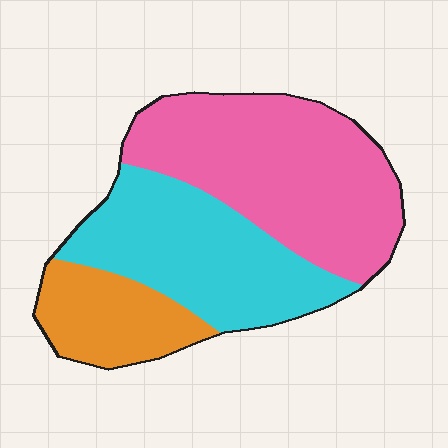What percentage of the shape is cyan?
Cyan takes up between a quarter and a half of the shape.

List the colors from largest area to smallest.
From largest to smallest: pink, cyan, orange.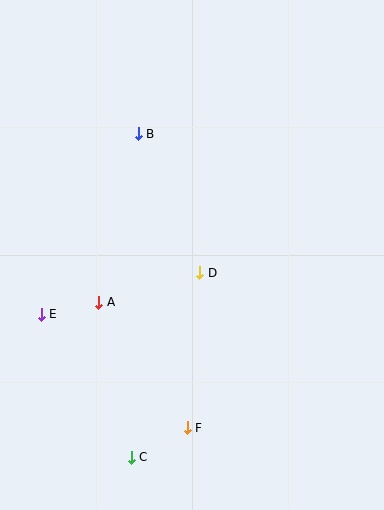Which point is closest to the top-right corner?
Point B is closest to the top-right corner.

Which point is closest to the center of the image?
Point D at (200, 273) is closest to the center.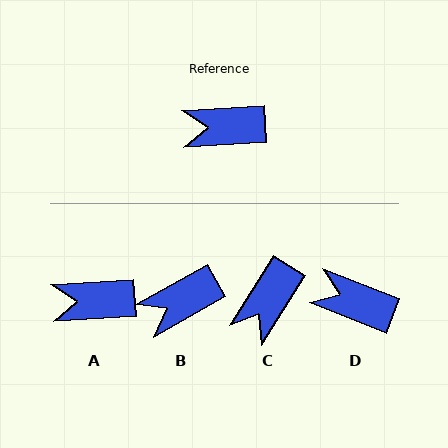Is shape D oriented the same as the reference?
No, it is off by about 25 degrees.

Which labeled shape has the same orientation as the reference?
A.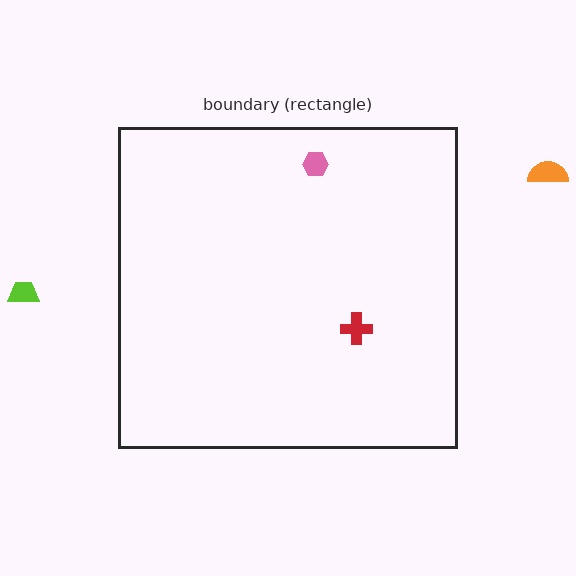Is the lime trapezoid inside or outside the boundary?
Outside.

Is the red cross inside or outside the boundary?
Inside.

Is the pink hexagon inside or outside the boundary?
Inside.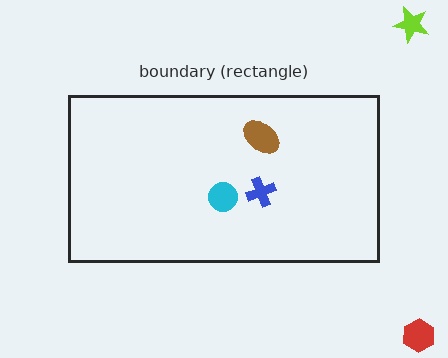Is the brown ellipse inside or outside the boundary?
Inside.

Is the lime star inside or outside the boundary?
Outside.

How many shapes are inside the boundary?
3 inside, 2 outside.